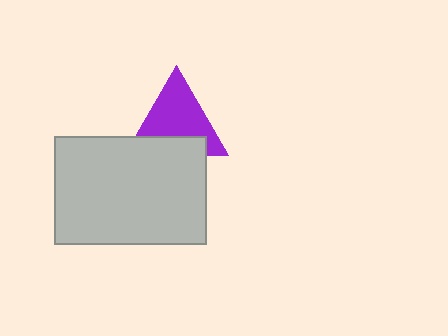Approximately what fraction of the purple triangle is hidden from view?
Roughly 33% of the purple triangle is hidden behind the light gray rectangle.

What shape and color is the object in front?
The object in front is a light gray rectangle.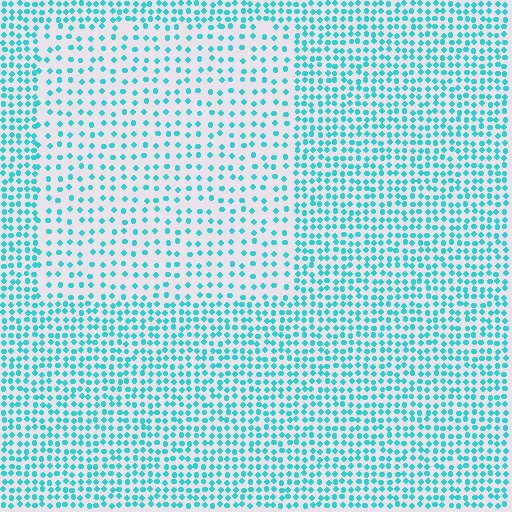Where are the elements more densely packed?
The elements are more densely packed outside the rectangle boundary.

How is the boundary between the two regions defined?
The boundary is defined by a change in element density (approximately 2.0x ratio). All elements are the same color, size, and shape.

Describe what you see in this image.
The image contains small cyan elements arranged at two different densities. A rectangle-shaped region is visible where the elements are less densely packed than the surrounding area.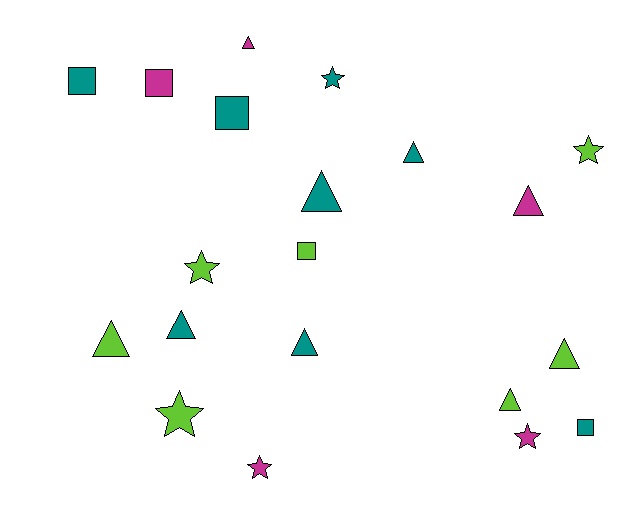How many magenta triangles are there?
There are 2 magenta triangles.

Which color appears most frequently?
Teal, with 8 objects.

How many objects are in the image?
There are 20 objects.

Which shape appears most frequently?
Triangle, with 9 objects.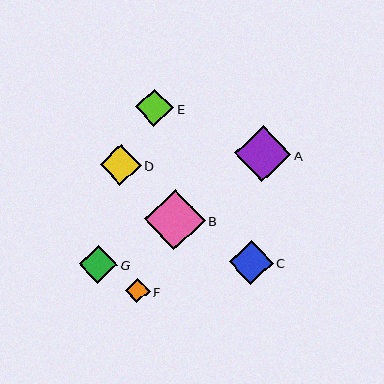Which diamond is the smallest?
Diamond F is the smallest with a size of approximately 24 pixels.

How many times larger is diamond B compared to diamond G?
Diamond B is approximately 1.6 times the size of diamond G.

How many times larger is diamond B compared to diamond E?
Diamond B is approximately 1.6 times the size of diamond E.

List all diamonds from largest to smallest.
From largest to smallest: B, A, C, D, G, E, F.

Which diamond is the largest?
Diamond B is the largest with a size of approximately 61 pixels.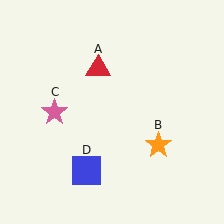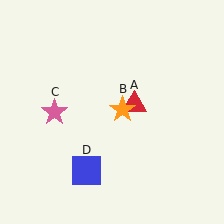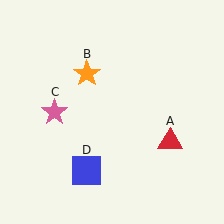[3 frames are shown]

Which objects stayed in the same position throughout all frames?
Pink star (object C) and blue square (object D) remained stationary.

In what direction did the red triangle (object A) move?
The red triangle (object A) moved down and to the right.